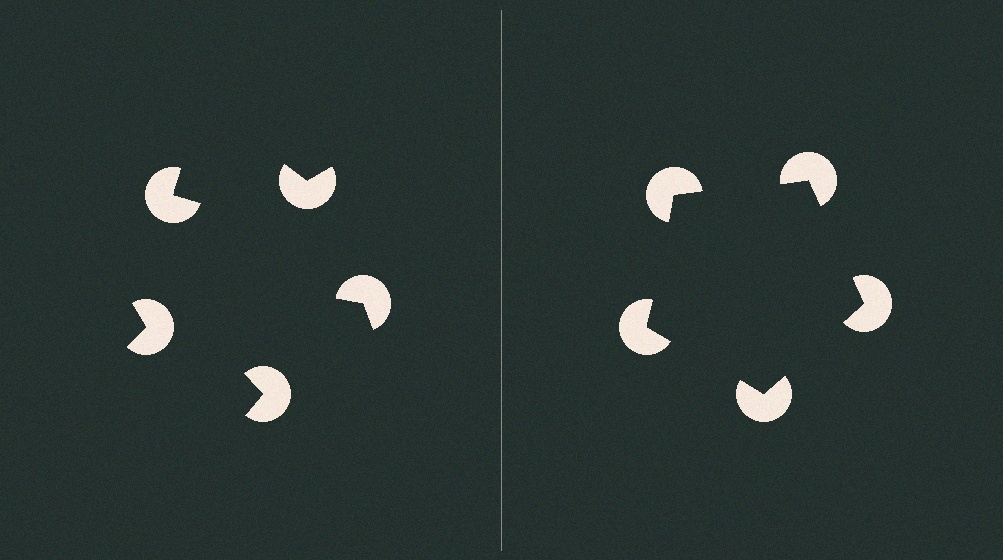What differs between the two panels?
The pac-man discs are positioned identically on both sides; only the wedge orientations differ. On the right they align to a pentagon; on the left they are misaligned.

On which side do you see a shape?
An illusory pentagon appears on the right side. On the left side the wedge cuts are rotated, so no coherent shape forms.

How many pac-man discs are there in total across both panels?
10 — 5 on each side.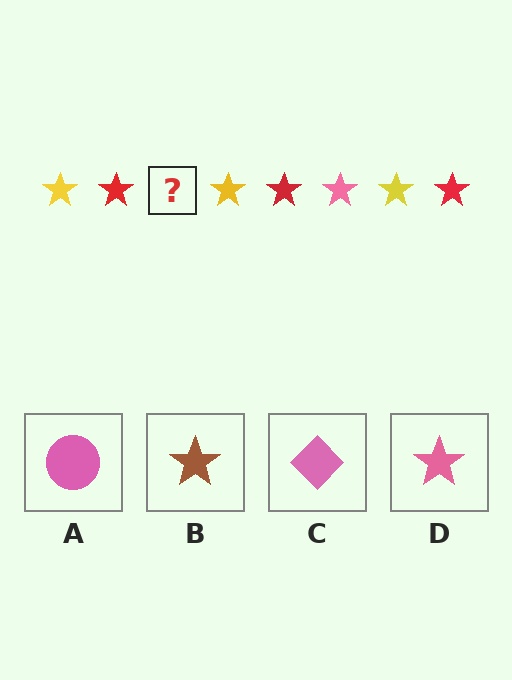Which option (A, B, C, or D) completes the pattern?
D.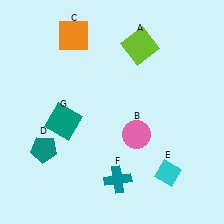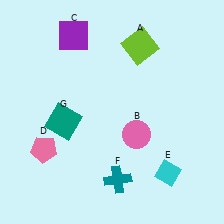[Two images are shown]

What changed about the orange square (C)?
In Image 1, C is orange. In Image 2, it changed to purple.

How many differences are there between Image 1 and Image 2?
There are 2 differences between the two images.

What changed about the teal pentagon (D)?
In Image 1, D is teal. In Image 2, it changed to pink.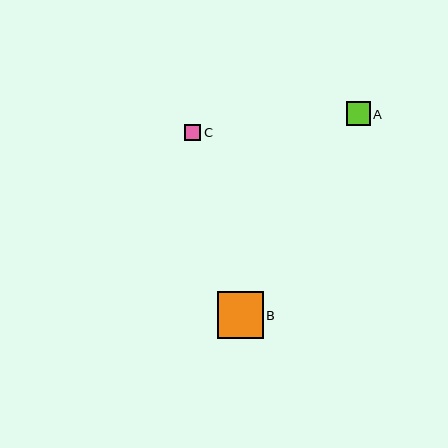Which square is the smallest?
Square C is the smallest with a size of approximately 17 pixels.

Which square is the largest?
Square B is the largest with a size of approximately 46 pixels.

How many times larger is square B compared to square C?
Square B is approximately 2.7 times the size of square C.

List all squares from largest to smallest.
From largest to smallest: B, A, C.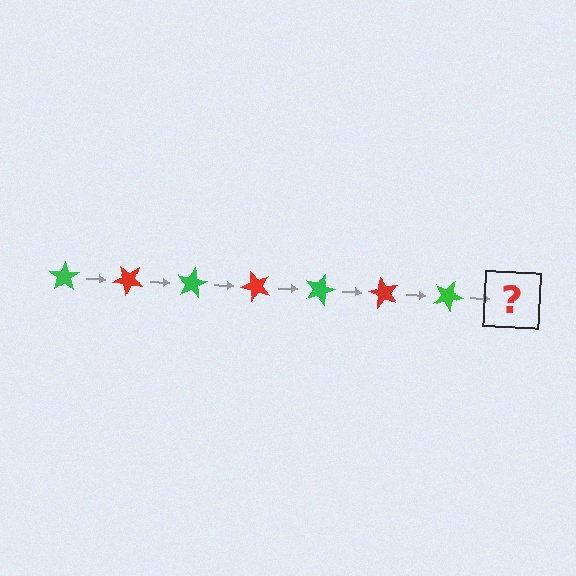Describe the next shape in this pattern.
It should be a red star, rotated 280 degrees from the start.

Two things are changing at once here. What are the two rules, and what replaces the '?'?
The two rules are that it rotates 40 degrees each step and the color cycles through green and red. The '?' should be a red star, rotated 280 degrees from the start.